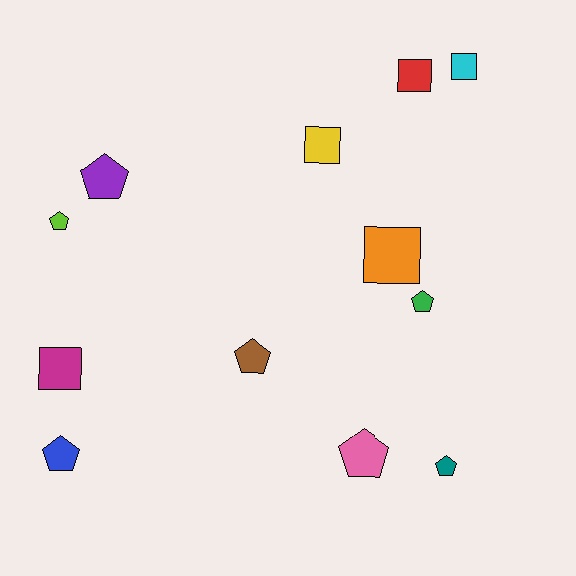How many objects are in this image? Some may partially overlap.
There are 12 objects.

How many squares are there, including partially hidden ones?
There are 5 squares.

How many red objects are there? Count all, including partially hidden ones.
There is 1 red object.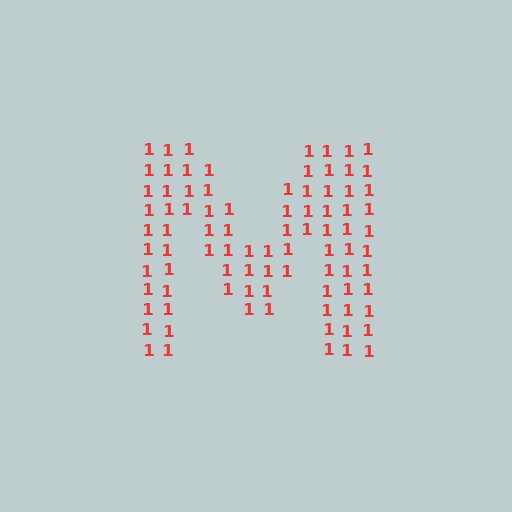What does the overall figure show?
The overall figure shows the letter M.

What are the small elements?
The small elements are digit 1's.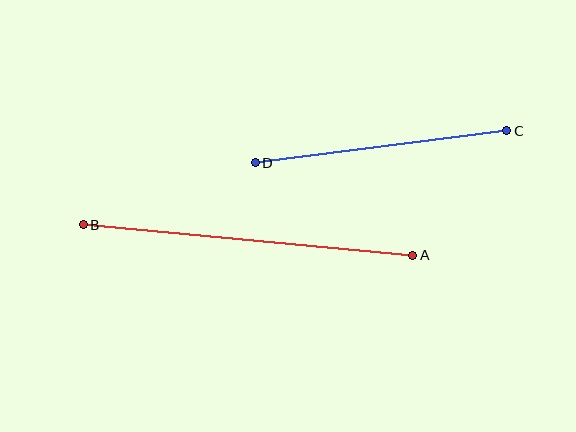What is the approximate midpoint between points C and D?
The midpoint is at approximately (381, 147) pixels.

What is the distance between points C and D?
The distance is approximately 253 pixels.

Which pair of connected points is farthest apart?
Points A and B are farthest apart.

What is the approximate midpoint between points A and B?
The midpoint is at approximately (248, 240) pixels.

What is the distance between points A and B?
The distance is approximately 331 pixels.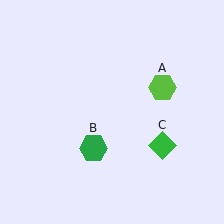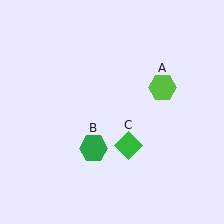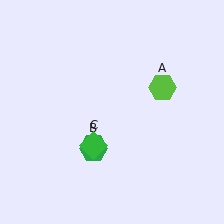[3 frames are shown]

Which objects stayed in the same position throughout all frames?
Lime hexagon (object A) and green hexagon (object B) remained stationary.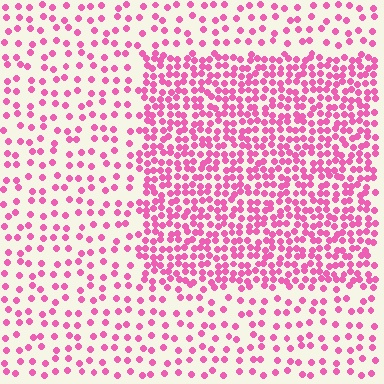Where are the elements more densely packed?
The elements are more densely packed inside the rectangle boundary.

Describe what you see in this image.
The image contains small pink elements arranged at two different densities. A rectangle-shaped region is visible where the elements are more densely packed than the surrounding area.